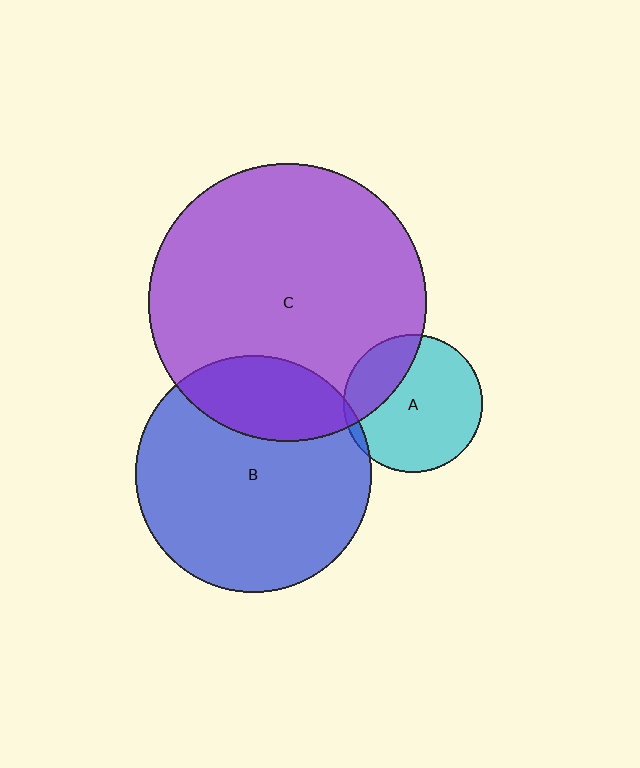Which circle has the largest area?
Circle C (purple).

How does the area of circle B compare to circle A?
Approximately 2.9 times.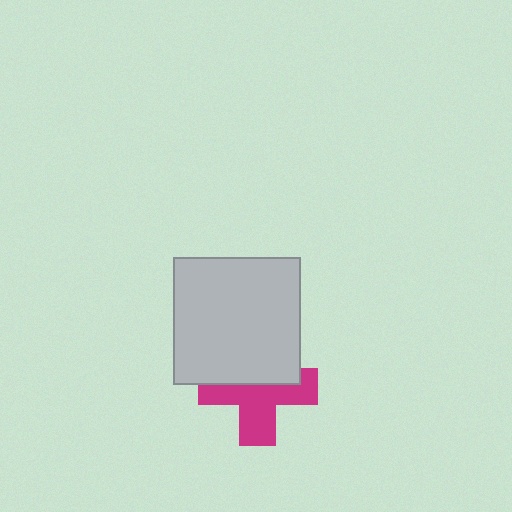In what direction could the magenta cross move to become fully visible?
The magenta cross could move down. That would shift it out from behind the light gray square entirely.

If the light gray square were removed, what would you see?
You would see the complete magenta cross.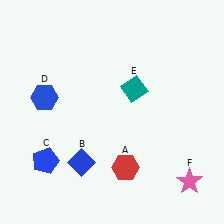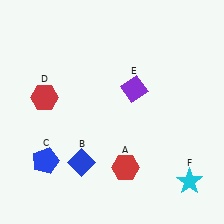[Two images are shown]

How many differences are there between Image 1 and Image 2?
There are 3 differences between the two images.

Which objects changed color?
D changed from blue to red. E changed from teal to purple. F changed from pink to cyan.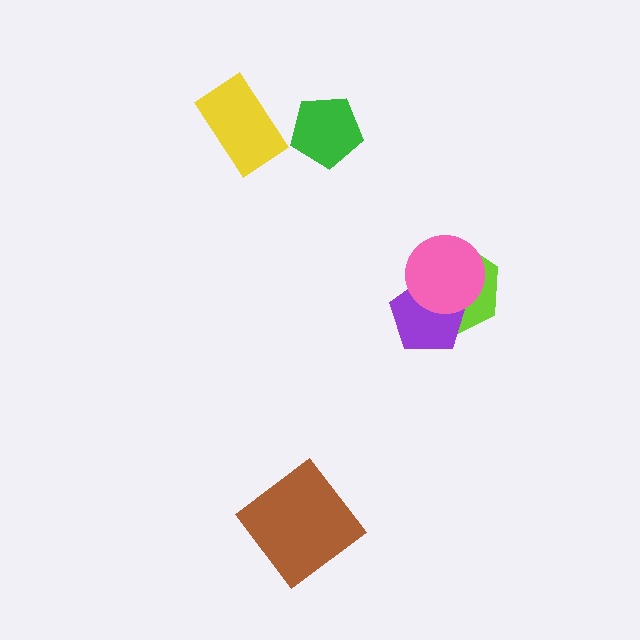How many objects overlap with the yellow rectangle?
0 objects overlap with the yellow rectangle.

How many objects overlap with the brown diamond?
0 objects overlap with the brown diamond.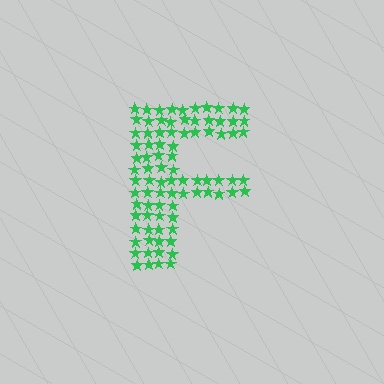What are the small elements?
The small elements are stars.